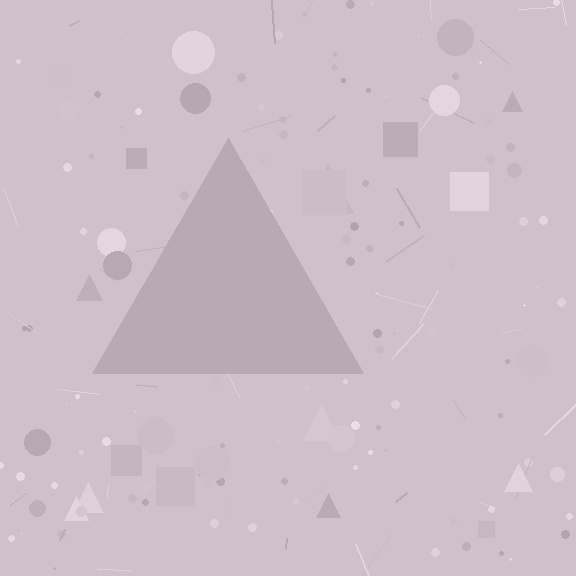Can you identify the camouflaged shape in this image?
The camouflaged shape is a triangle.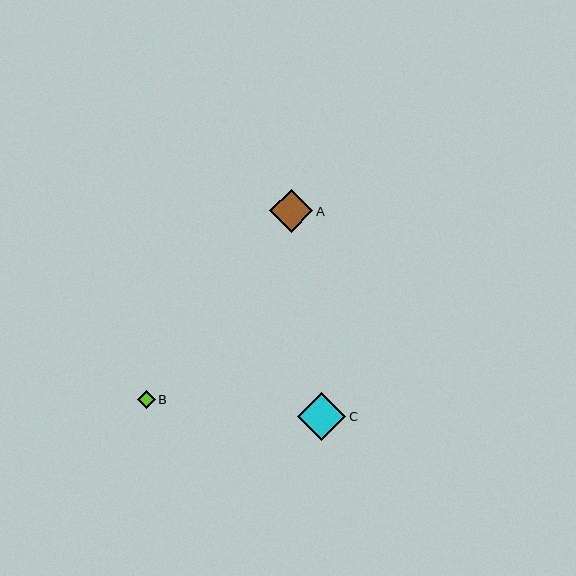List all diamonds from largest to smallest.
From largest to smallest: C, A, B.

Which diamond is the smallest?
Diamond B is the smallest with a size of approximately 18 pixels.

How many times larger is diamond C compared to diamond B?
Diamond C is approximately 2.8 times the size of diamond B.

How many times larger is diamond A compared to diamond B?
Diamond A is approximately 2.5 times the size of diamond B.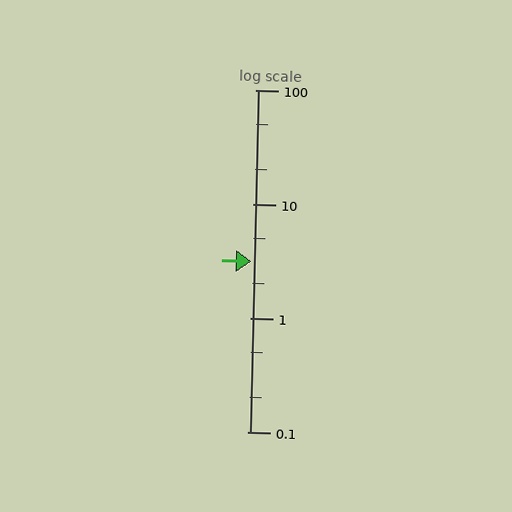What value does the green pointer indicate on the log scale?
The pointer indicates approximately 3.1.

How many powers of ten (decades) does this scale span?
The scale spans 3 decades, from 0.1 to 100.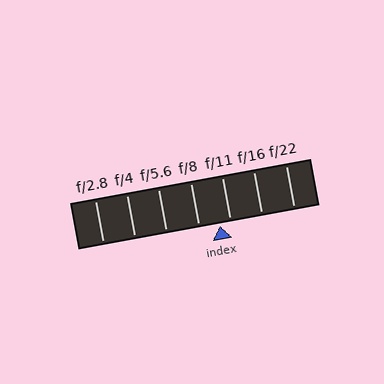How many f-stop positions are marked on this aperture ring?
There are 7 f-stop positions marked.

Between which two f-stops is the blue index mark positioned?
The index mark is between f/8 and f/11.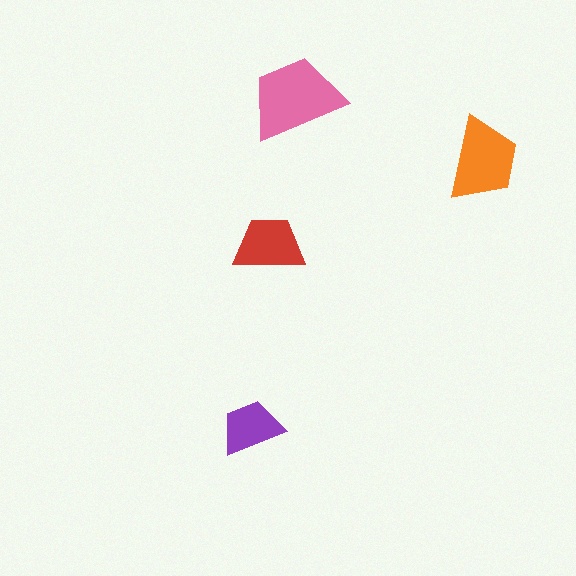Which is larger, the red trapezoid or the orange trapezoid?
The orange one.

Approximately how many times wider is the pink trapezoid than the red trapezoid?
About 1.5 times wider.